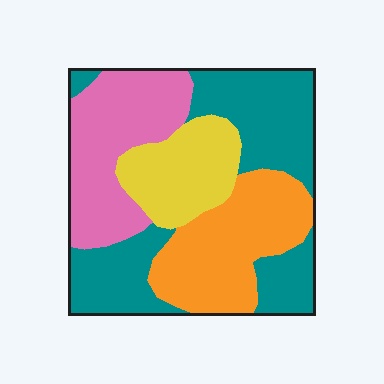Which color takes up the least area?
Yellow, at roughly 15%.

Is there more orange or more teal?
Teal.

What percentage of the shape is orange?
Orange takes up about one quarter (1/4) of the shape.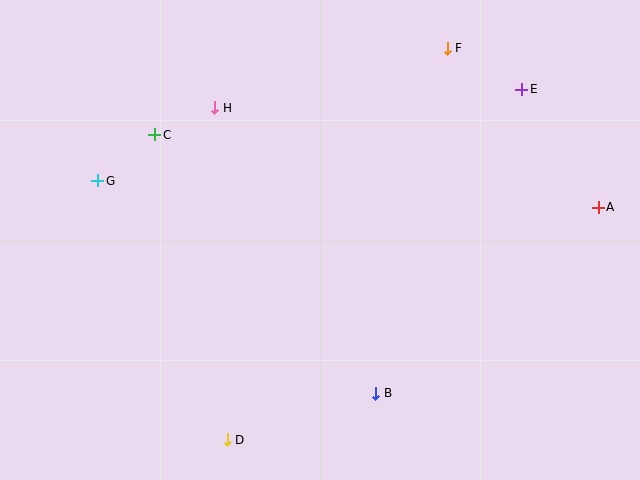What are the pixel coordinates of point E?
Point E is at (522, 89).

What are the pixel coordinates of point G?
Point G is at (98, 181).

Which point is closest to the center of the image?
Point B at (376, 393) is closest to the center.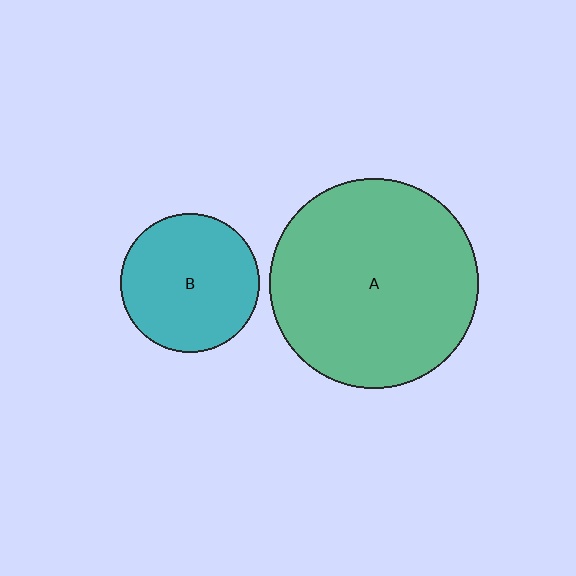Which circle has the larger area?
Circle A (green).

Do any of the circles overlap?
No, none of the circles overlap.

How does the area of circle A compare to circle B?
Approximately 2.3 times.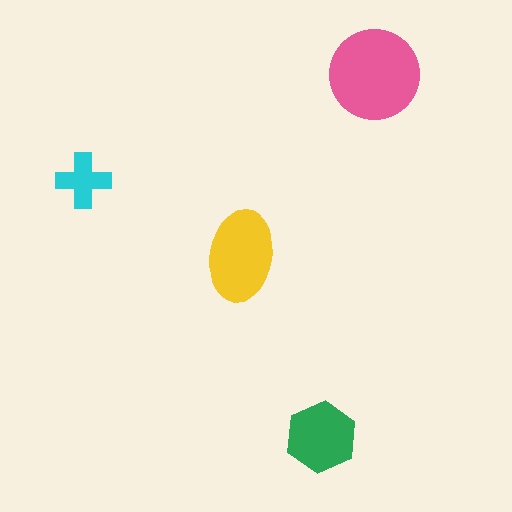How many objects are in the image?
There are 4 objects in the image.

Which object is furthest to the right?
The pink circle is rightmost.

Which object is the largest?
The pink circle.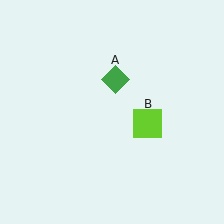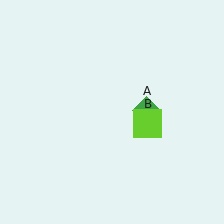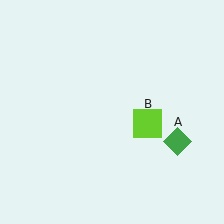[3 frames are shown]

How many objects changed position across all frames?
1 object changed position: green diamond (object A).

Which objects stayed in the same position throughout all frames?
Lime square (object B) remained stationary.